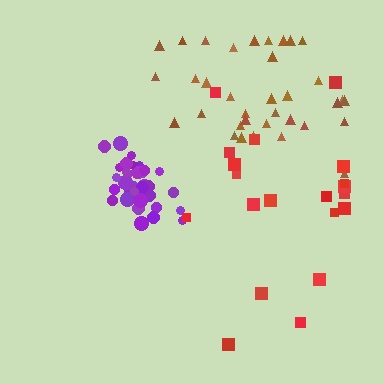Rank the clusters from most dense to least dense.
purple, brown, red.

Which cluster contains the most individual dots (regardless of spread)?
Brown (35).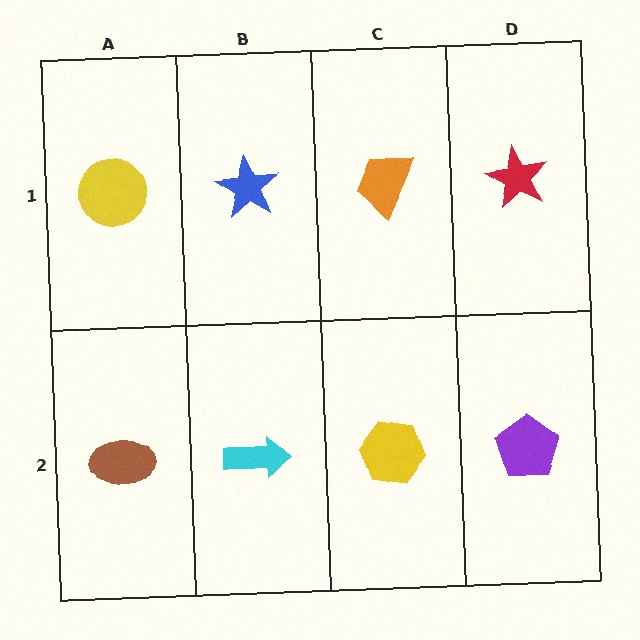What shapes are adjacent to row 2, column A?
A yellow circle (row 1, column A), a cyan arrow (row 2, column B).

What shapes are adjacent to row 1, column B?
A cyan arrow (row 2, column B), a yellow circle (row 1, column A), an orange trapezoid (row 1, column C).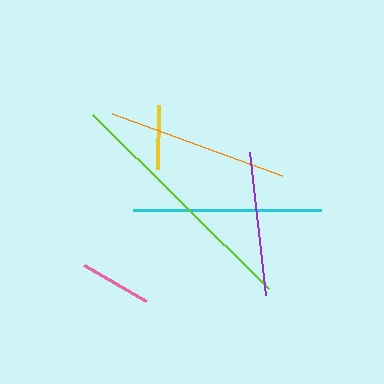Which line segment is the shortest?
The yellow line is the shortest at approximately 64 pixels.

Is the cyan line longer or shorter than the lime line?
The lime line is longer than the cyan line.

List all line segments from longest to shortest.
From longest to shortest: lime, cyan, orange, purple, pink, yellow.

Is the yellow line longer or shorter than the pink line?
The pink line is longer than the yellow line.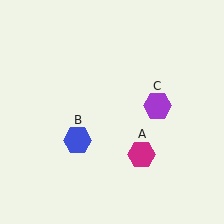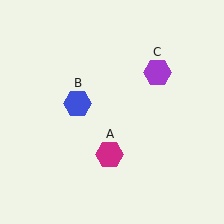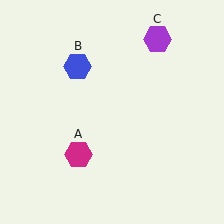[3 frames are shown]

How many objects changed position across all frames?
3 objects changed position: magenta hexagon (object A), blue hexagon (object B), purple hexagon (object C).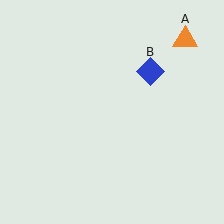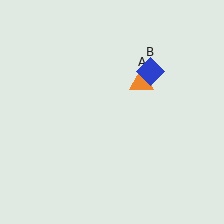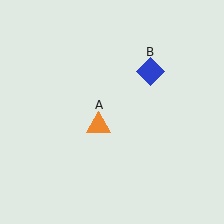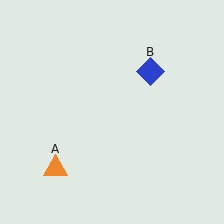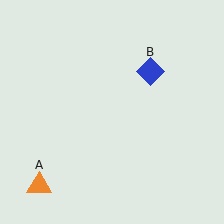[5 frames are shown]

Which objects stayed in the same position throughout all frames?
Blue diamond (object B) remained stationary.